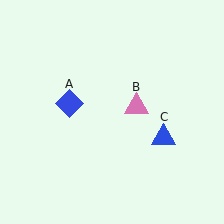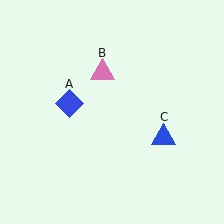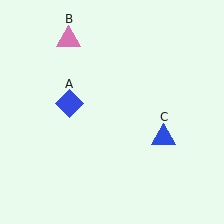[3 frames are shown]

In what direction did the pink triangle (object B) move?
The pink triangle (object B) moved up and to the left.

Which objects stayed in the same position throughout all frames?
Blue diamond (object A) and blue triangle (object C) remained stationary.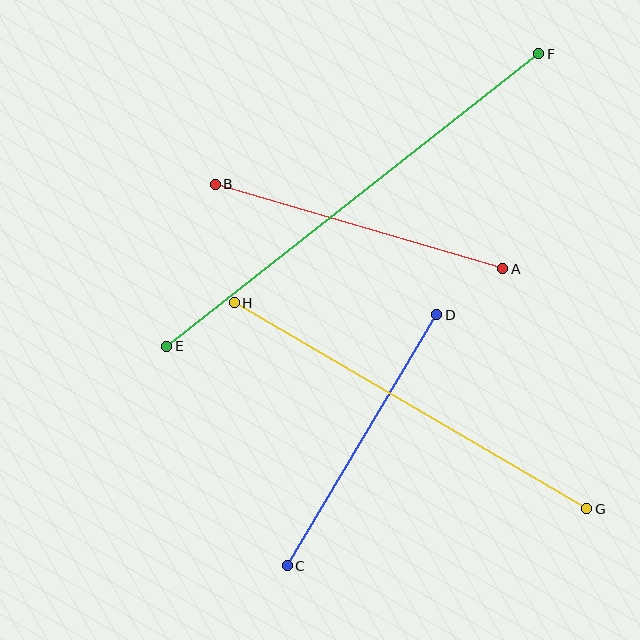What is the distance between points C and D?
The distance is approximately 292 pixels.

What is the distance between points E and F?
The distance is approximately 473 pixels.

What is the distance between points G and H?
The distance is approximately 408 pixels.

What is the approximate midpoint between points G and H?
The midpoint is at approximately (411, 406) pixels.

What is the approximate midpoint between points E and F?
The midpoint is at approximately (353, 200) pixels.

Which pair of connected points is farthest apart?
Points E and F are farthest apart.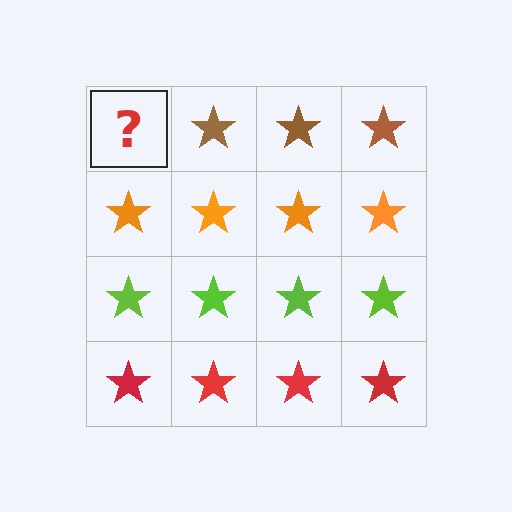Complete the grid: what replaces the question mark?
The question mark should be replaced with a brown star.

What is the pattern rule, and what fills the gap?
The rule is that each row has a consistent color. The gap should be filled with a brown star.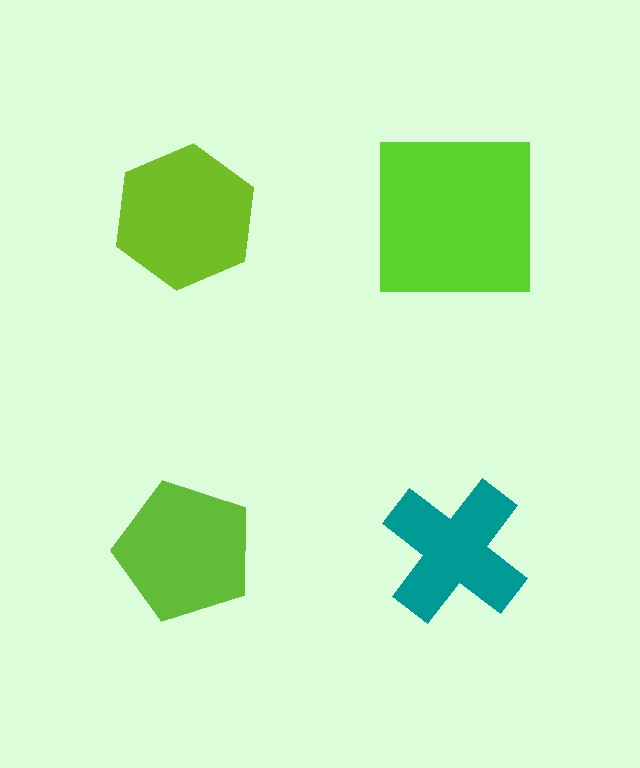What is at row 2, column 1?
A lime pentagon.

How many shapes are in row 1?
2 shapes.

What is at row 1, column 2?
A lime square.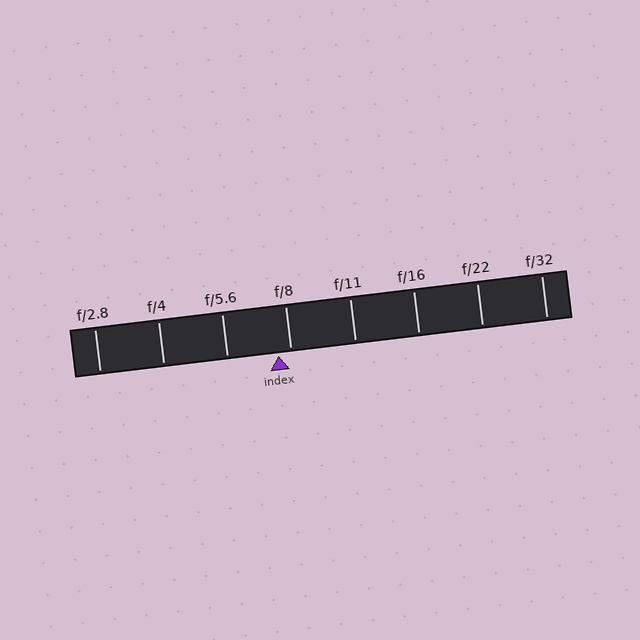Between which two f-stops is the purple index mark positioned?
The index mark is between f/5.6 and f/8.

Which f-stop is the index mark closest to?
The index mark is closest to f/8.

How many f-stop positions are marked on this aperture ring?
There are 8 f-stop positions marked.